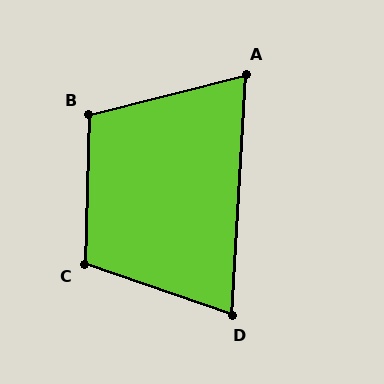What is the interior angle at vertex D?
Approximately 75 degrees (acute).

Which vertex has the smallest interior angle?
A, at approximately 72 degrees.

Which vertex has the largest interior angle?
C, at approximately 108 degrees.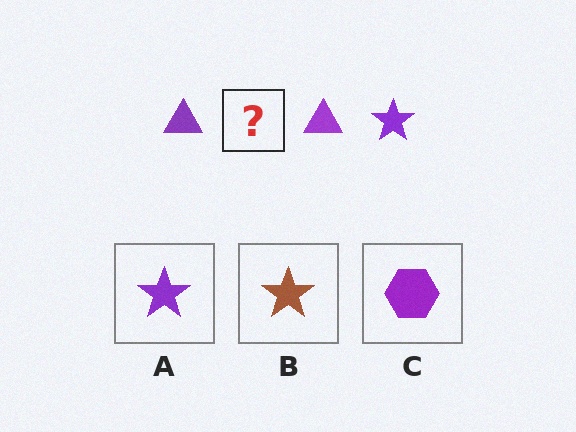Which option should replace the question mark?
Option A.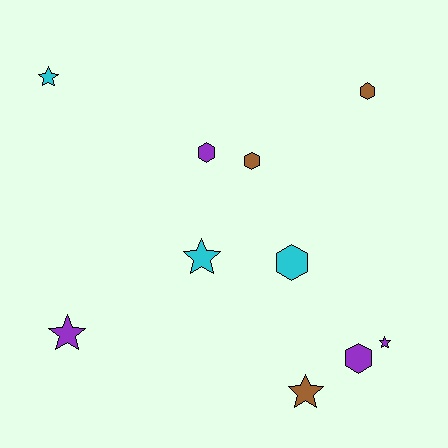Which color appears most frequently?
Purple, with 4 objects.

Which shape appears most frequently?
Hexagon, with 5 objects.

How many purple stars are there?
There are 2 purple stars.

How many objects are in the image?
There are 10 objects.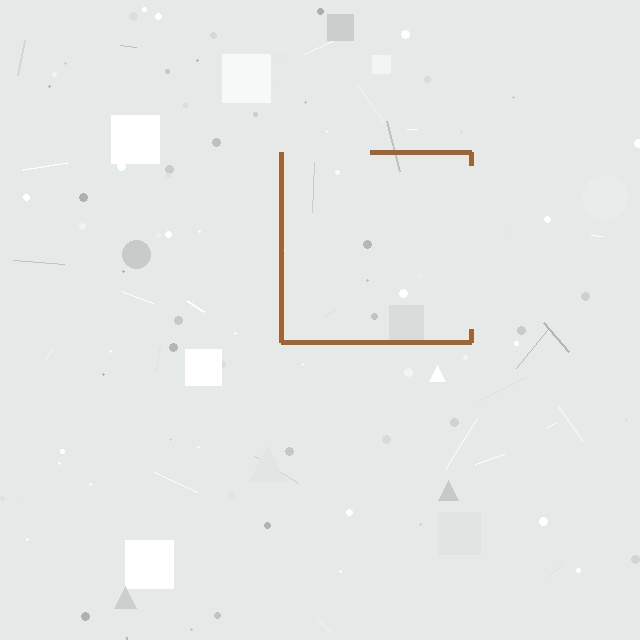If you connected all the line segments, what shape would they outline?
They would outline a square.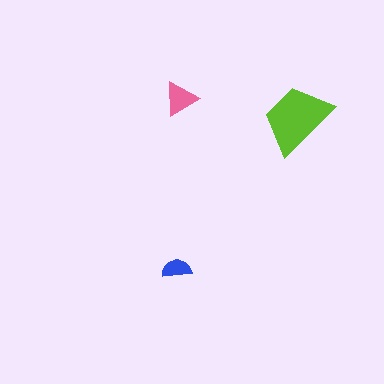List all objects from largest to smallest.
The lime trapezoid, the pink triangle, the blue semicircle.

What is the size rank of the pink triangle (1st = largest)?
2nd.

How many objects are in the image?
There are 3 objects in the image.